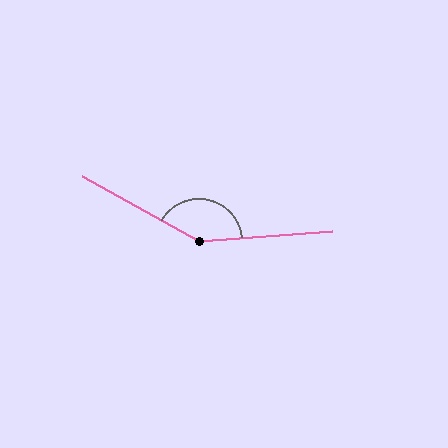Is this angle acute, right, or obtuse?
It is obtuse.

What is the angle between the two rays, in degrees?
Approximately 146 degrees.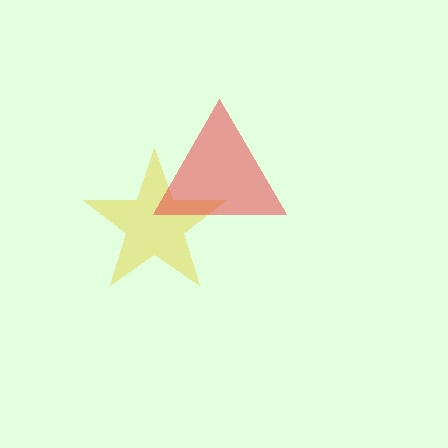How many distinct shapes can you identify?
There are 2 distinct shapes: a yellow star, a red triangle.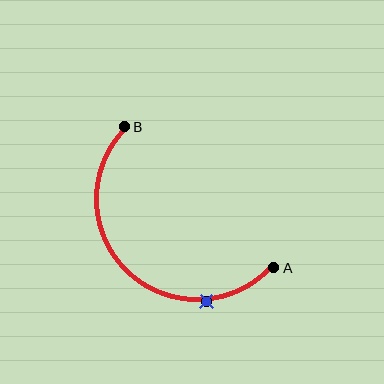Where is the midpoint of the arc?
The arc midpoint is the point on the curve farthest from the straight line joining A and B. It sits below and to the left of that line.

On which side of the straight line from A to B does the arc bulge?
The arc bulges below and to the left of the straight line connecting A and B.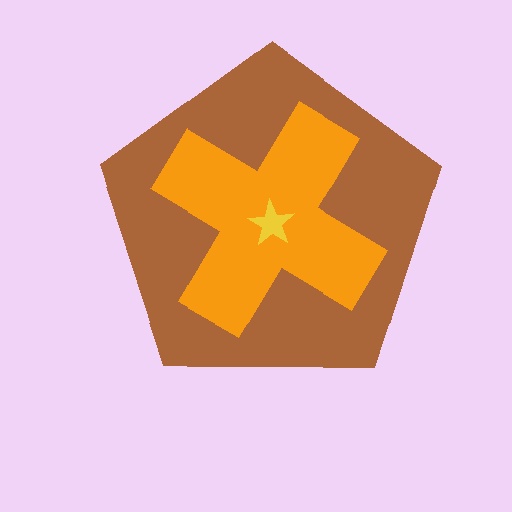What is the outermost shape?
The brown pentagon.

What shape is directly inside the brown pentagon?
The orange cross.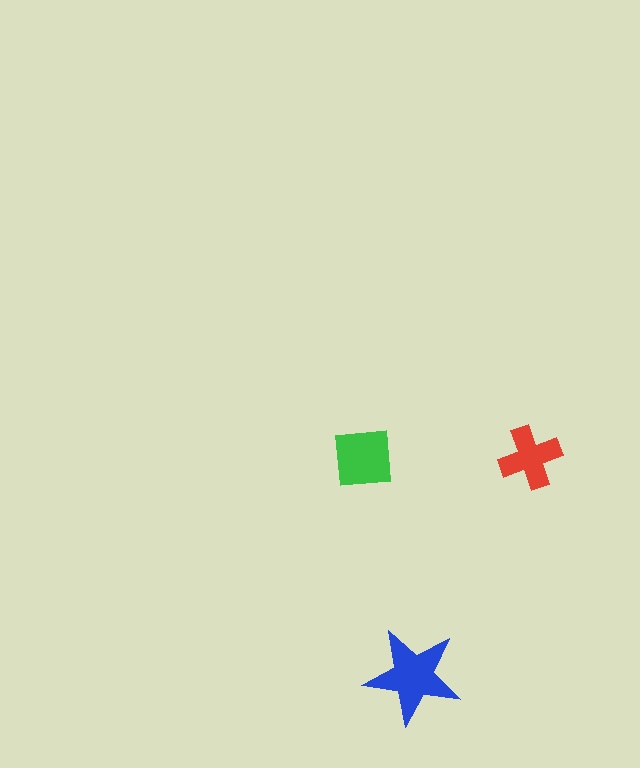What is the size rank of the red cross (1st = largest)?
3rd.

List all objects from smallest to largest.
The red cross, the green square, the blue star.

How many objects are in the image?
There are 3 objects in the image.